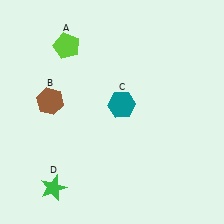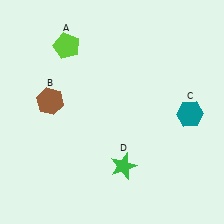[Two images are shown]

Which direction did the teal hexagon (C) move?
The teal hexagon (C) moved right.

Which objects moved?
The objects that moved are: the teal hexagon (C), the green star (D).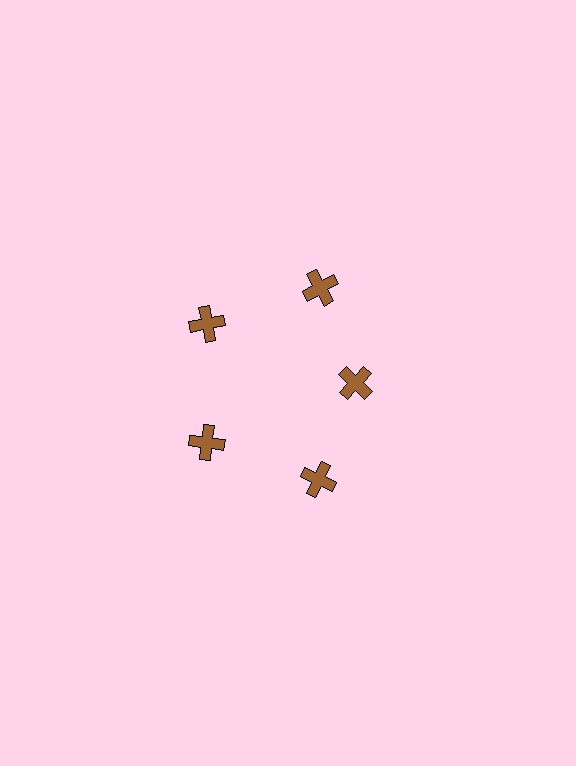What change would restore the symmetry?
The symmetry would be restored by moving it outward, back onto the ring so that all 5 crosses sit at equal angles and equal distance from the center.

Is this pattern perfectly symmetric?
No. The 5 brown crosses are arranged in a ring, but one element near the 3 o'clock position is pulled inward toward the center, breaking the 5-fold rotational symmetry.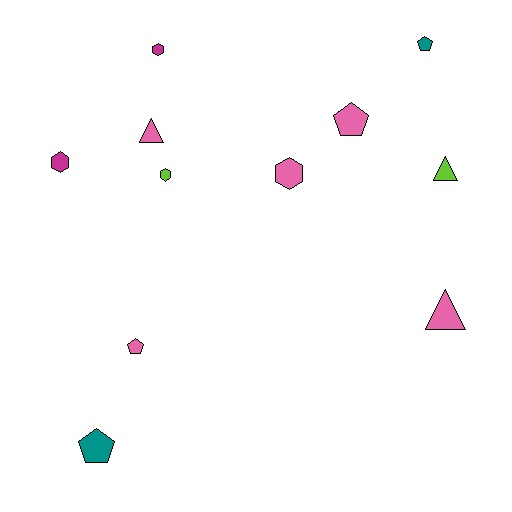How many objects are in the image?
There are 11 objects.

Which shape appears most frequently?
Hexagon, with 4 objects.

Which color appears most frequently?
Pink, with 5 objects.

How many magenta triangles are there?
There are no magenta triangles.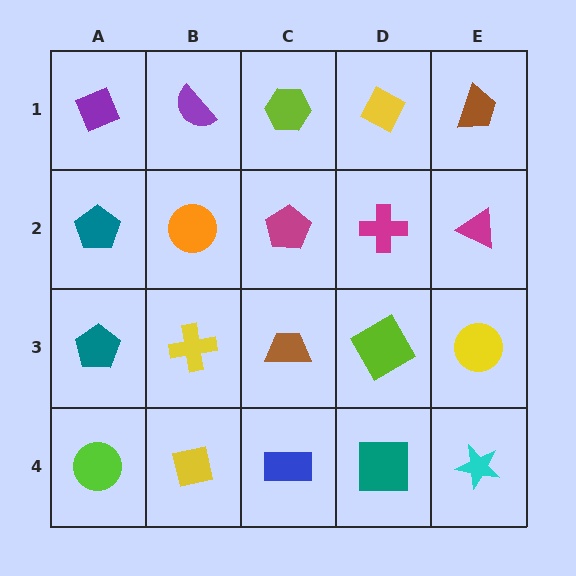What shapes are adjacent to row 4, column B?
A yellow cross (row 3, column B), a lime circle (row 4, column A), a blue rectangle (row 4, column C).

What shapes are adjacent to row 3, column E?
A magenta triangle (row 2, column E), a cyan star (row 4, column E), a lime diamond (row 3, column D).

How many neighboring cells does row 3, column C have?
4.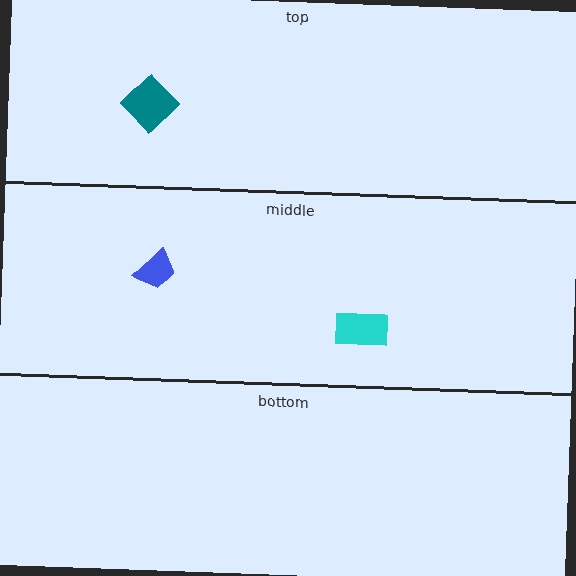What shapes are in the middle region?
The cyan rectangle, the blue trapezoid.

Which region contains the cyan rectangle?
The middle region.